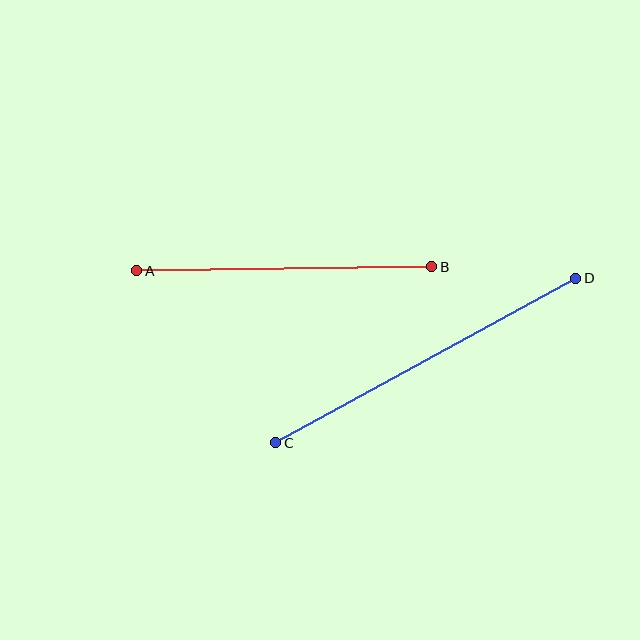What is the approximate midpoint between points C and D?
The midpoint is at approximately (426, 361) pixels.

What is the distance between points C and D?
The distance is approximately 342 pixels.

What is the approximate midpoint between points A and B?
The midpoint is at approximately (284, 269) pixels.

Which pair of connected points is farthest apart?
Points C and D are farthest apart.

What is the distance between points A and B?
The distance is approximately 295 pixels.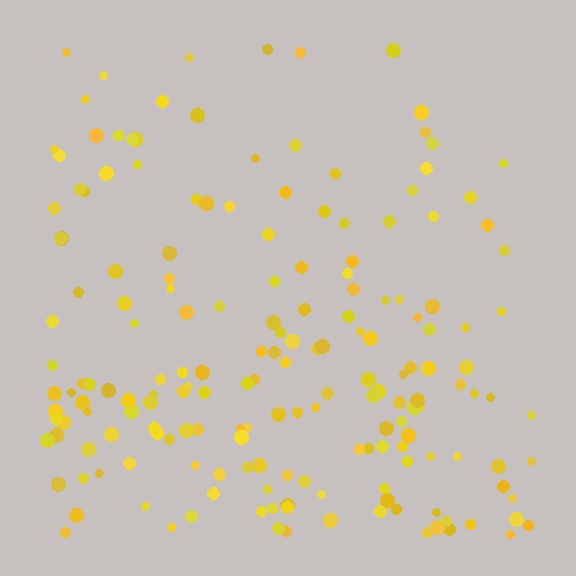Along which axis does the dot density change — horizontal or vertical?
Vertical.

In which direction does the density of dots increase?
From top to bottom, with the bottom side densest.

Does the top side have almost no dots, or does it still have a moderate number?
Still a moderate number, just noticeably fewer than the bottom.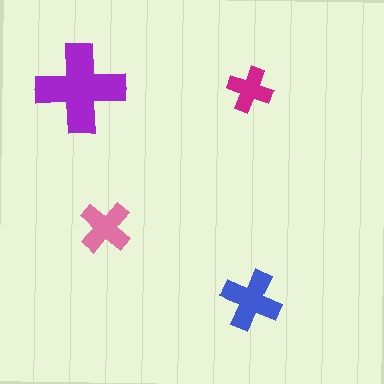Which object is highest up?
The magenta cross is topmost.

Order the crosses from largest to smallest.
the purple one, the blue one, the pink one, the magenta one.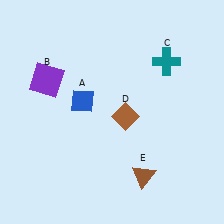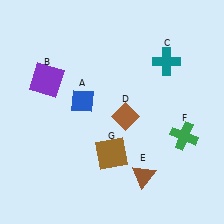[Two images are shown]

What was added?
A green cross (F), a brown square (G) were added in Image 2.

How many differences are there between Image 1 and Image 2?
There are 2 differences between the two images.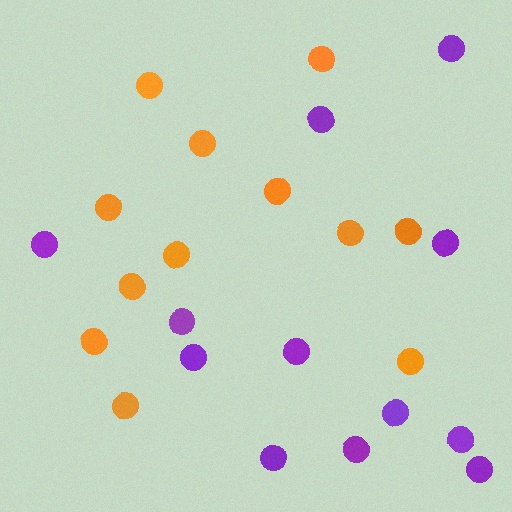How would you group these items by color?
There are 2 groups: one group of purple circles (12) and one group of orange circles (12).